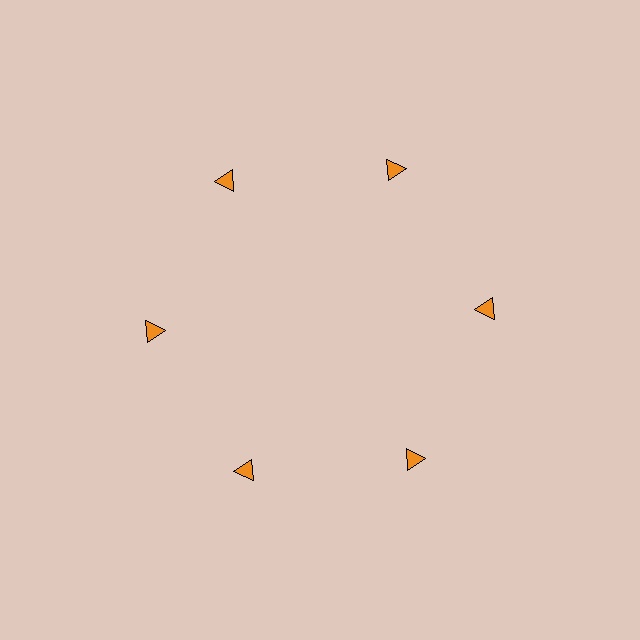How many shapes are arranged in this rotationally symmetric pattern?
There are 6 shapes, arranged in 6 groups of 1.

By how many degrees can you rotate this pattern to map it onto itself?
The pattern maps onto itself every 60 degrees of rotation.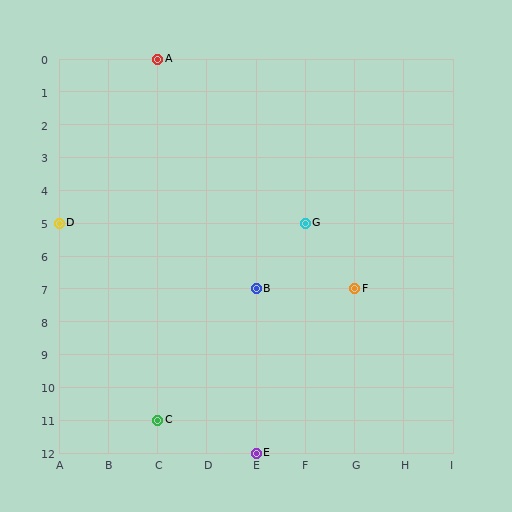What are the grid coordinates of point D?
Point D is at grid coordinates (A, 5).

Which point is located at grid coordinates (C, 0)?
Point A is at (C, 0).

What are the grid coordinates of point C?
Point C is at grid coordinates (C, 11).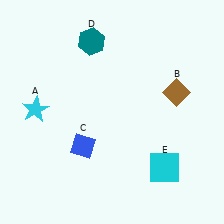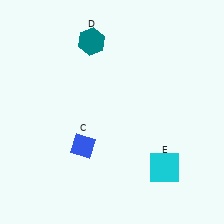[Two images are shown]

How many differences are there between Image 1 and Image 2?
There are 2 differences between the two images.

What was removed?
The cyan star (A), the brown diamond (B) were removed in Image 2.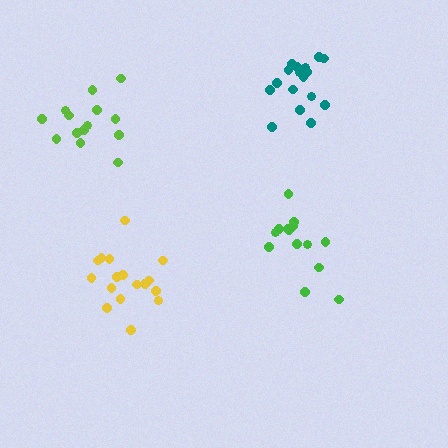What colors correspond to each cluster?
The clusters are colored: green, lime, yellow, teal.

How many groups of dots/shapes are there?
There are 4 groups.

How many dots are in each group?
Group 1: 14 dots, Group 2: 14 dots, Group 3: 17 dots, Group 4: 17 dots (62 total).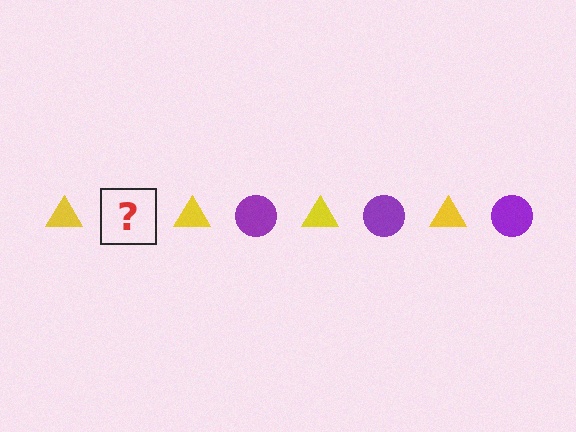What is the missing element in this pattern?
The missing element is a purple circle.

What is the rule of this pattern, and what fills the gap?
The rule is that the pattern alternates between yellow triangle and purple circle. The gap should be filled with a purple circle.